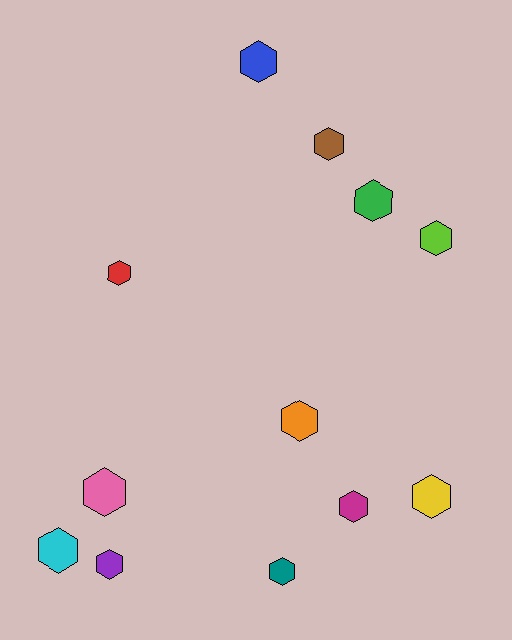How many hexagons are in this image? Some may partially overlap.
There are 12 hexagons.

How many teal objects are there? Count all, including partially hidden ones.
There is 1 teal object.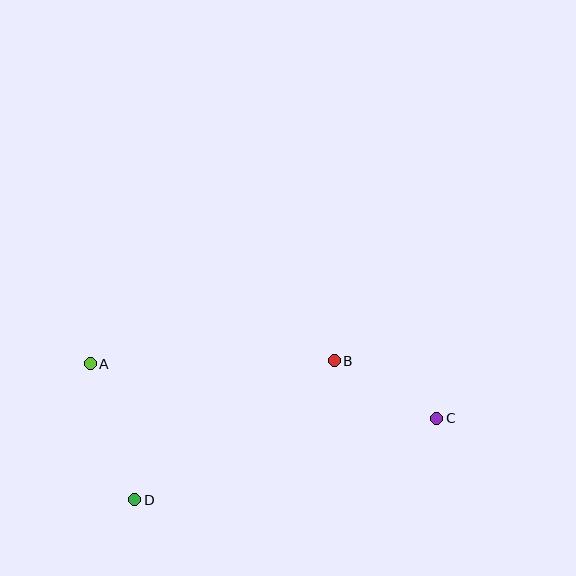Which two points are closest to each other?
Points B and C are closest to each other.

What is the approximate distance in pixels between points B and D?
The distance between B and D is approximately 243 pixels.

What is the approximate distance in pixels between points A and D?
The distance between A and D is approximately 143 pixels.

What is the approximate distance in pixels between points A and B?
The distance between A and B is approximately 244 pixels.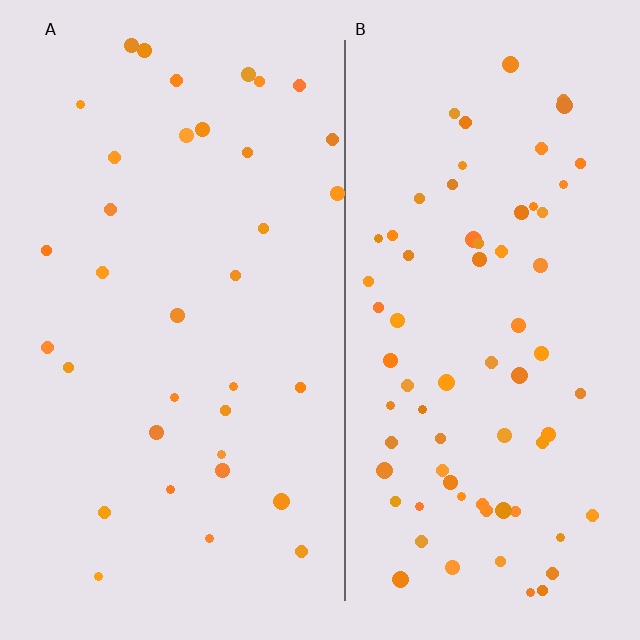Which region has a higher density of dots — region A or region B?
B (the right).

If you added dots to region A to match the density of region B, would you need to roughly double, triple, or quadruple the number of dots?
Approximately double.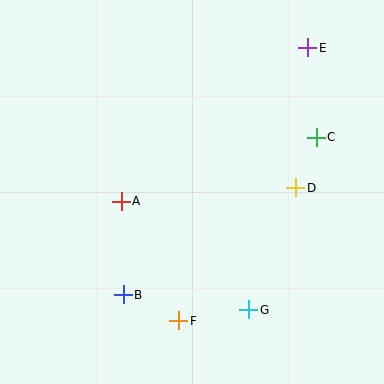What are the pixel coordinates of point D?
Point D is at (296, 188).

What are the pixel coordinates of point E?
Point E is at (308, 48).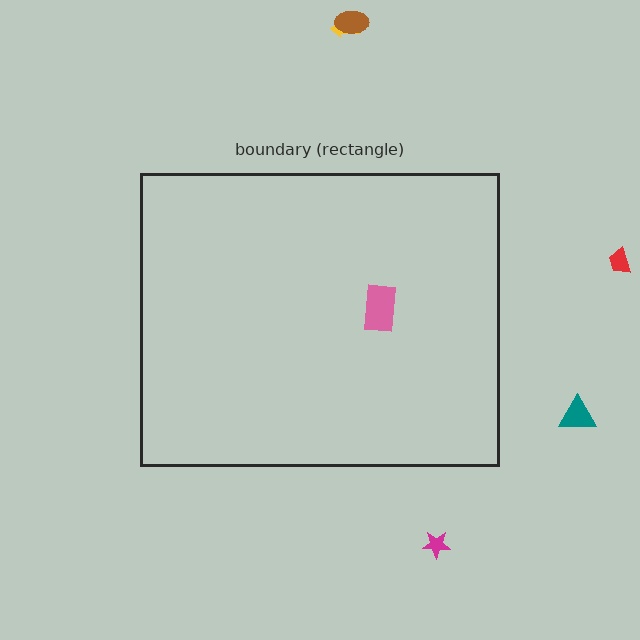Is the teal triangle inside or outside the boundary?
Outside.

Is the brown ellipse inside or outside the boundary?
Outside.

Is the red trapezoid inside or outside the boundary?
Outside.